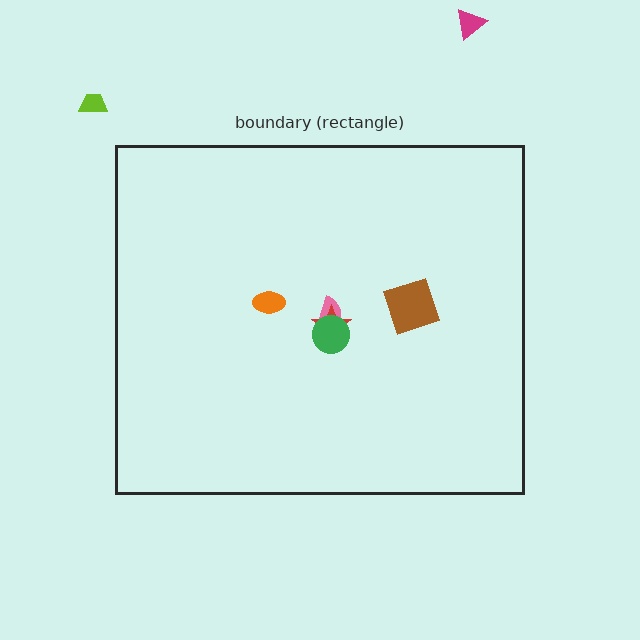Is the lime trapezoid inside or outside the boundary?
Outside.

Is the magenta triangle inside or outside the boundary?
Outside.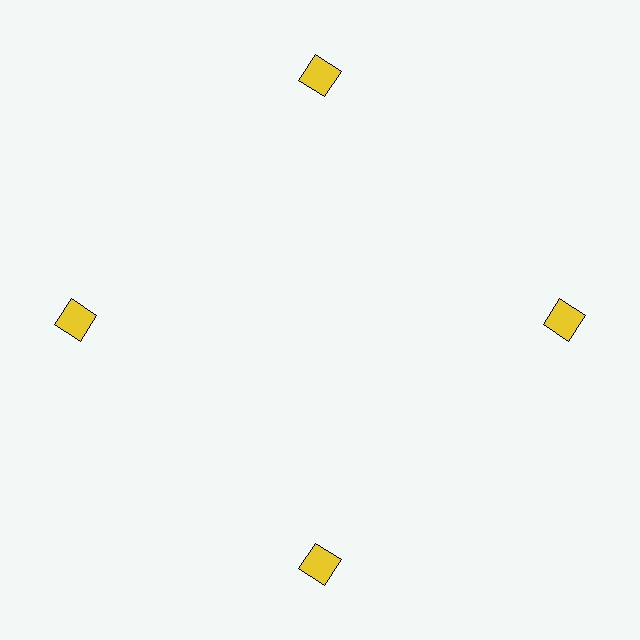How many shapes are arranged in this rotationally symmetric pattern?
There are 4 shapes, arranged in 4 groups of 1.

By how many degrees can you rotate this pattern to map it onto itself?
The pattern maps onto itself every 90 degrees of rotation.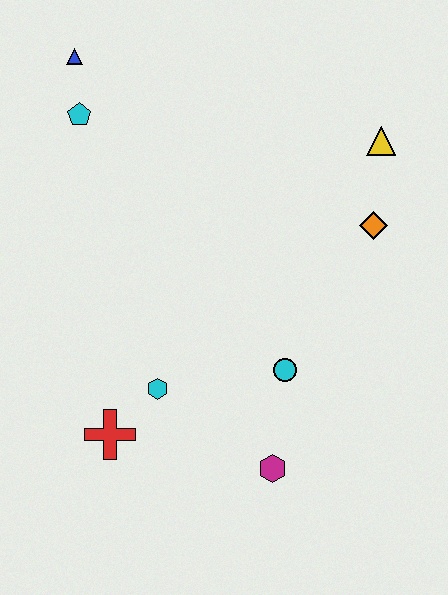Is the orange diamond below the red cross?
No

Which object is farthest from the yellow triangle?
The red cross is farthest from the yellow triangle.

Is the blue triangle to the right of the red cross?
No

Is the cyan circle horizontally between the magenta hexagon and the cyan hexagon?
No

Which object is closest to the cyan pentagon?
The blue triangle is closest to the cyan pentagon.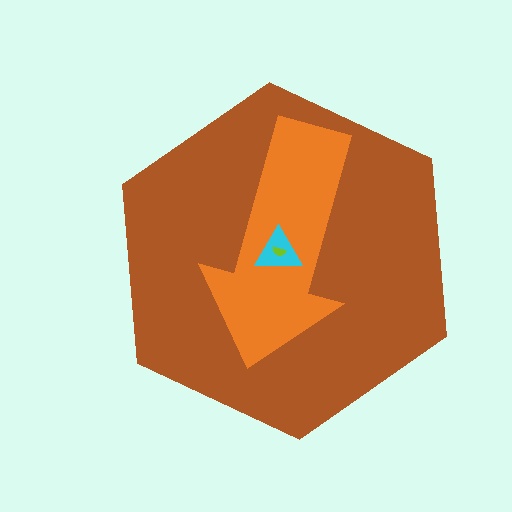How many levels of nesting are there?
4.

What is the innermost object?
The lime semicircle.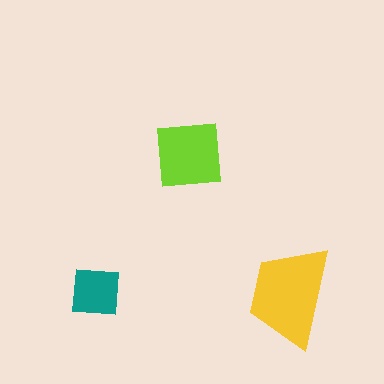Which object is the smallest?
The teal square.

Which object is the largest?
The yellow trapezoid.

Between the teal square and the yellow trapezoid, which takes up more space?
The yellow trapezoid.